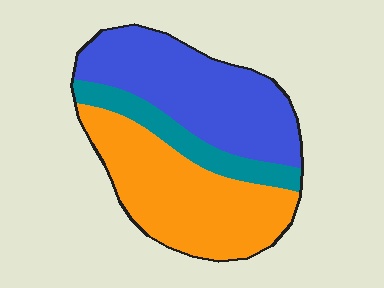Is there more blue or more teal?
Blue.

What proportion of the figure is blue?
Blue covers roughly 40% of the figure.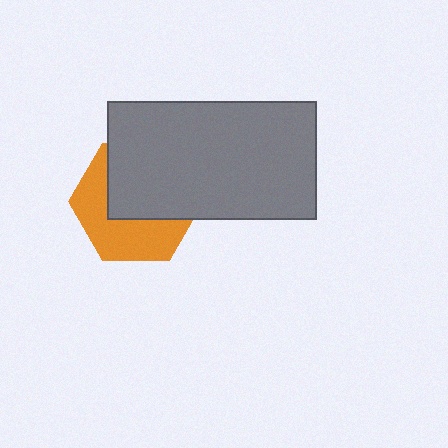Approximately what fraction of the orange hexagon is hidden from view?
Roughly 52% of the orange hexagon is hidden behind the gray rectangle.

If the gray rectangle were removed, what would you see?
You would see the complete orange hexagon.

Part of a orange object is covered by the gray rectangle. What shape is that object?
It is a hexagon.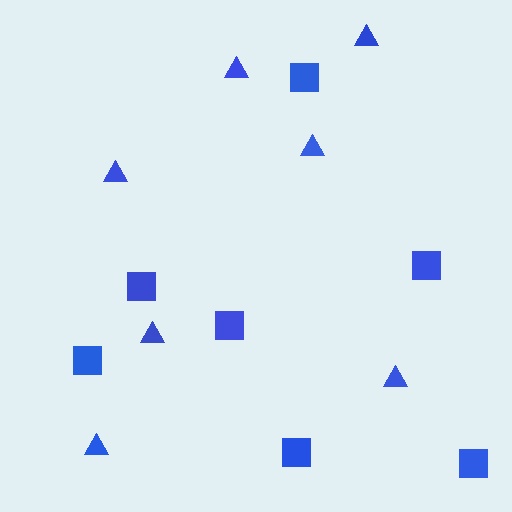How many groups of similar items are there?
There are 2 groups: one group of triangles (7) and one group of squares (7).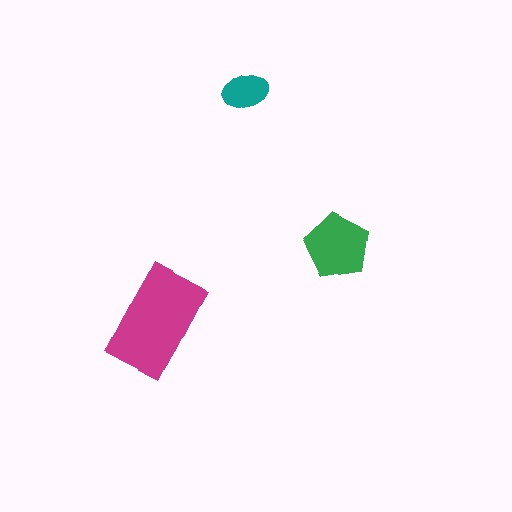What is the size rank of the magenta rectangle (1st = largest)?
1st.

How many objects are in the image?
There are 3 objects in the image.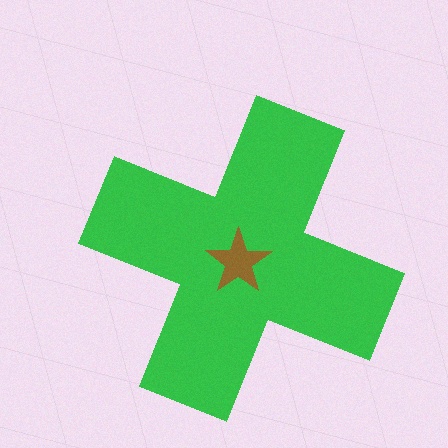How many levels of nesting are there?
2.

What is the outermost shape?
The green cross.